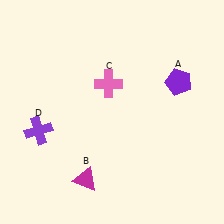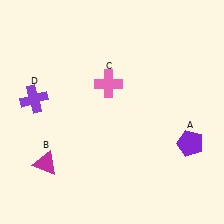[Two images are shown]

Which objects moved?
The objects that moved are: the purple pentagon (A), the magenta triangle (B), the purple cross (D).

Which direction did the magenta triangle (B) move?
The magenta triangle (B) moved left.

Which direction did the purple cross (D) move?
The purple cross (D) moved up.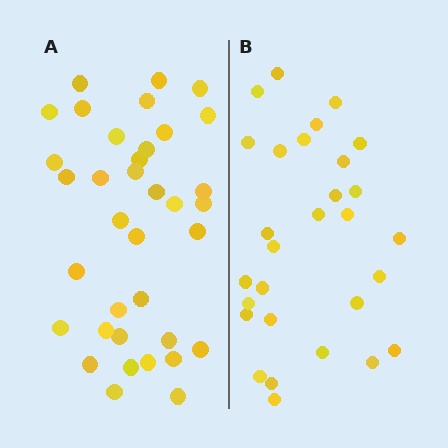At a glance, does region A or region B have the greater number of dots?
Region A (the left region) has more dots.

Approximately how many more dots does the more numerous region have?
Region A has roughly 8 or so more dots than region B.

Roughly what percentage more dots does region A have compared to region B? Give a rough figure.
About 25% more.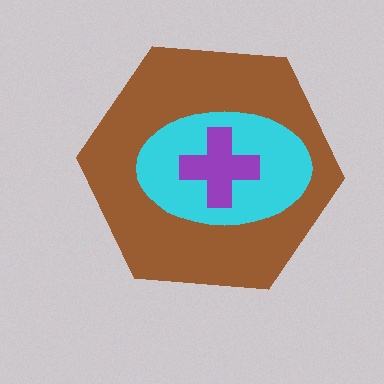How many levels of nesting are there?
3.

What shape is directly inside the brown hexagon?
The cyan ellipse.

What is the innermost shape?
The purple cross.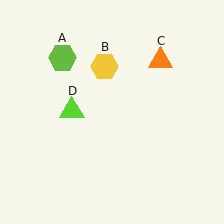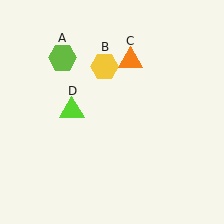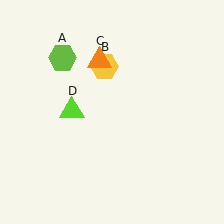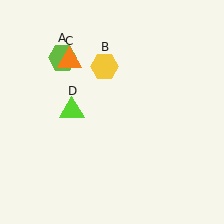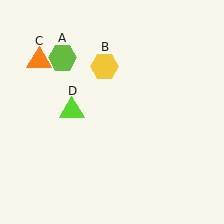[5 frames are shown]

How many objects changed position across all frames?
1 object changed position: orange triangle (object C).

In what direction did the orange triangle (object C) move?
The orange triangle (object C) moved left.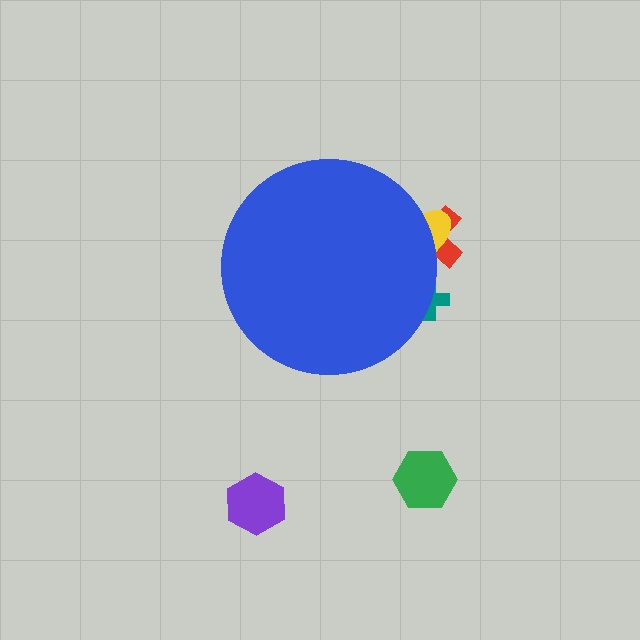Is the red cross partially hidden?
Yes, the red cross is partially hidden behind the blue circle.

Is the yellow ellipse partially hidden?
Yes, the yellow ellipse is partially hidden behind the blue circle.